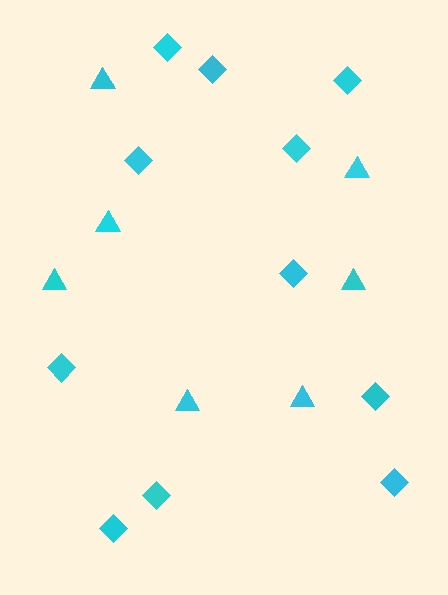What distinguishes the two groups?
There are 2 groups: one group of diamonds (11) and one group of triangles (7).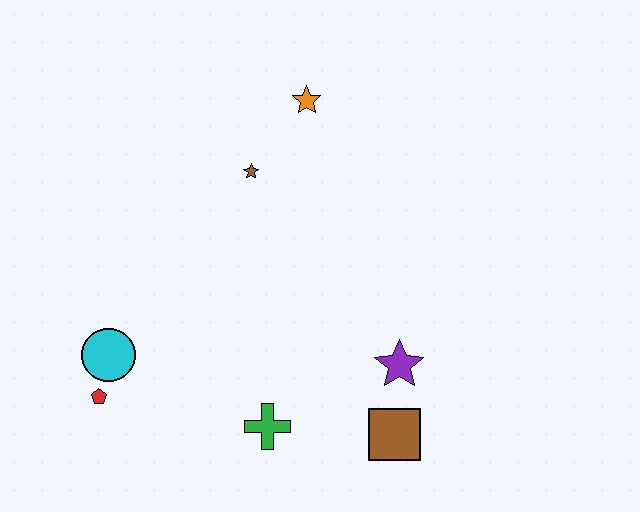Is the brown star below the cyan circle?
No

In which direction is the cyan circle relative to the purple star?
The cyan circle is to the left of the purple star.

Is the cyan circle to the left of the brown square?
Yes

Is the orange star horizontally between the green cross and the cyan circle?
No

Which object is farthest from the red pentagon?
The orange star is farthest from the red pentagon.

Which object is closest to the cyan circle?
The red pentagon is closest to the cyan circle.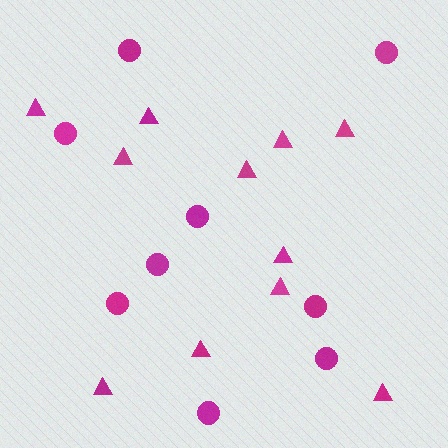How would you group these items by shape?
There are 2 groups: one group of triangles (11) and one group of circles (9).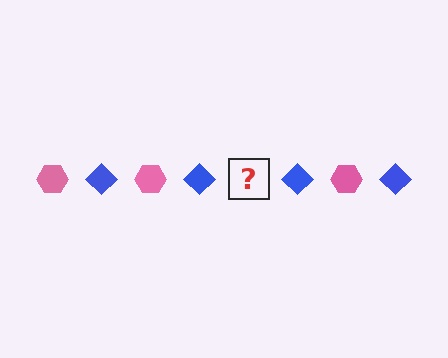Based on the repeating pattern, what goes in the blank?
The blank should be a pink hexagon.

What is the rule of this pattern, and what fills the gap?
The rule is that the pattern alternates between pink hexagon and blue diamond. The gap should be filled with a pink hexagon.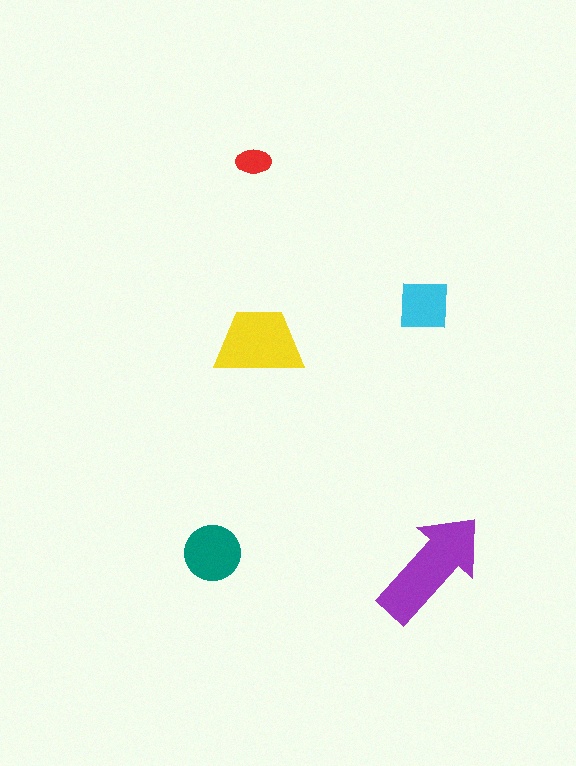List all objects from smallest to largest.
The red ellipse, the cyan square, the teal circle, the yellow trapezoid, the purple arrow.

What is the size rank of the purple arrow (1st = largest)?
1st.